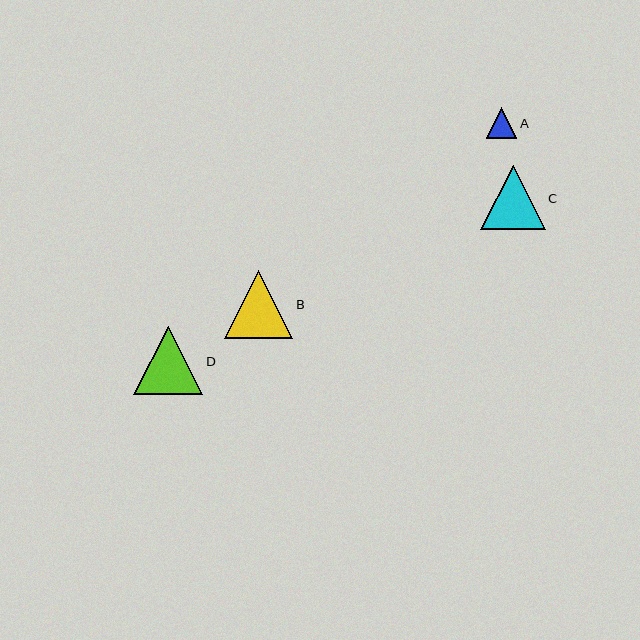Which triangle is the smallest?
Triangle A is the smallest with a size of approximately 31 pixels.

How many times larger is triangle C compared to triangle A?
Triangle C is approximately 2.1 times the size of triangle A.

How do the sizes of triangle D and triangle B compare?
Triangle D and triangle B are approximately the same size.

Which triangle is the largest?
Triangle D is the largest with a size of approximately 69 pixels.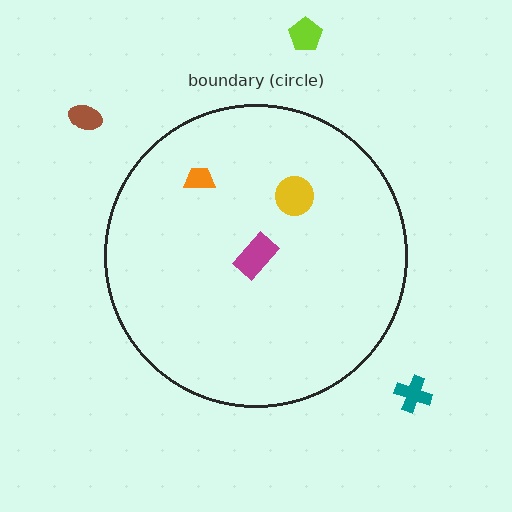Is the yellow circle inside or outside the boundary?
Inside.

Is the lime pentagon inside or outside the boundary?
Outside.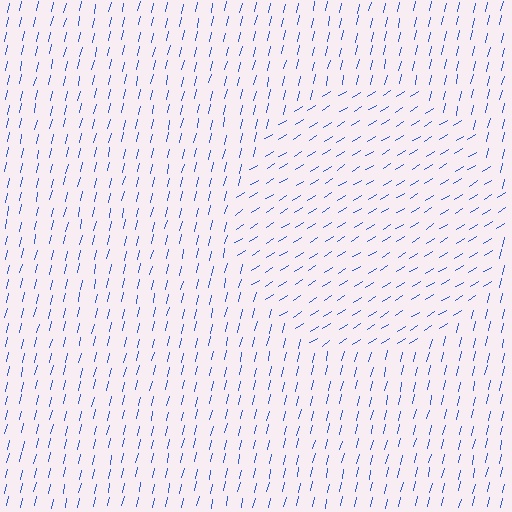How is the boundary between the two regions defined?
The boundary is defined purely by a change in line orientation (approximately 45 degrees difference). All lines are the same color and thickness.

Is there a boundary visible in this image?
Yes, there is a texture boundary formed by a change in line orientation.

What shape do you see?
I see a circle.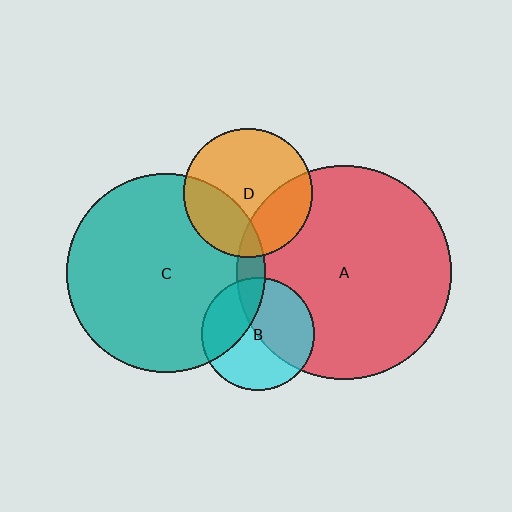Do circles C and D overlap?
Yes.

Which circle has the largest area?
Circle A (red).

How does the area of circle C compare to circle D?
Approximately 2.4 times.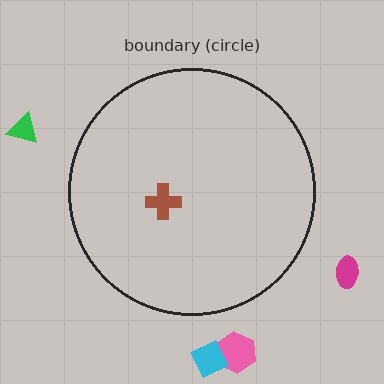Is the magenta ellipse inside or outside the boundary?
Outside.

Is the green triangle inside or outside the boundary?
Outside.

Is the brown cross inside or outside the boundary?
Inside.